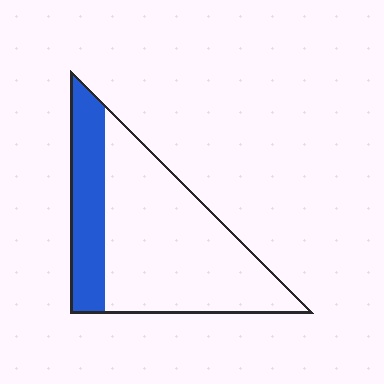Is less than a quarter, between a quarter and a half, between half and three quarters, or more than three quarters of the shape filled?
Between a quarter and a half.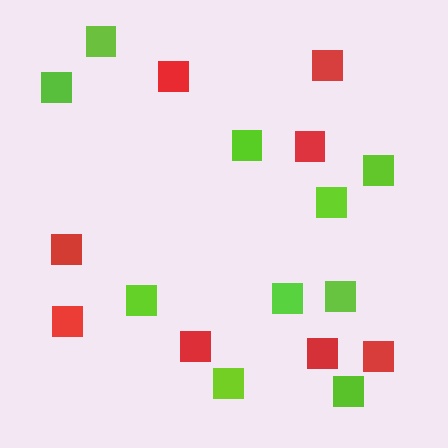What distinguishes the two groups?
There are 2 groups: one group of red squares (8) and one group of lime squares (10).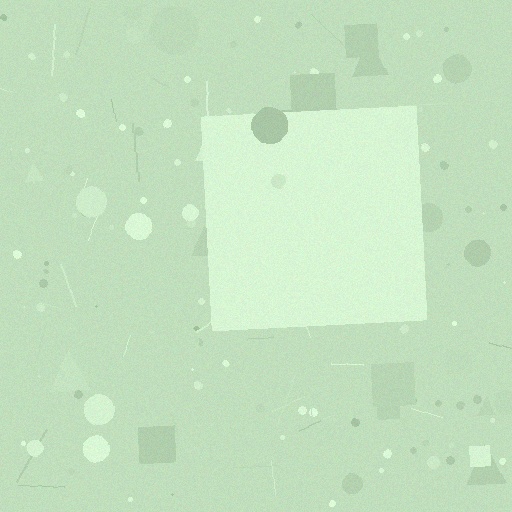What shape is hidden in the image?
A square is hidden in the image.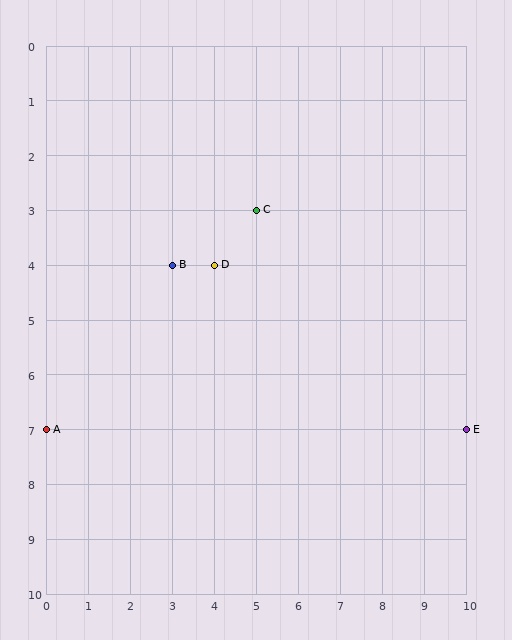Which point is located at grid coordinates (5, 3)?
Point C is at (5, 3).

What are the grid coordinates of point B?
Point B is at grid coordinates (3, 4).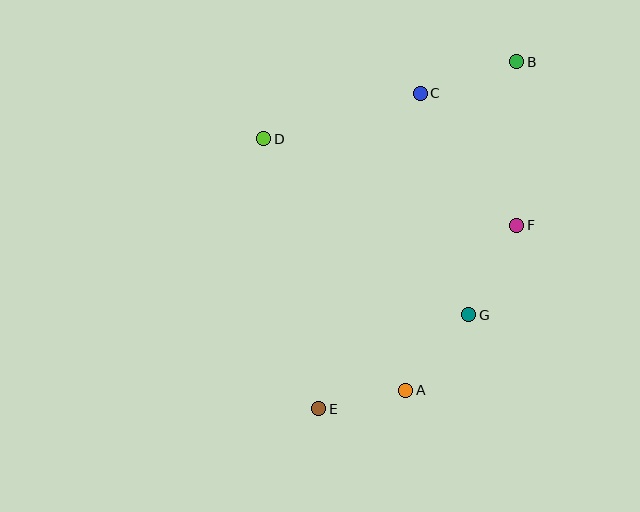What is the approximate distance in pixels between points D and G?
The distance between D and G is approximately 270 pixels.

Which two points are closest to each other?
Points A and E are closest to each other.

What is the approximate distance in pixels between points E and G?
The distance between E and G is approximately 177 pixels.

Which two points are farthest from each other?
Points B and E are farthest from each other.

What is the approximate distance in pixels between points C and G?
The distance between C and G is approximately 227 pixels.